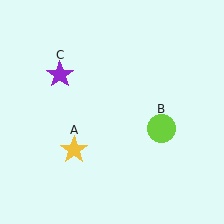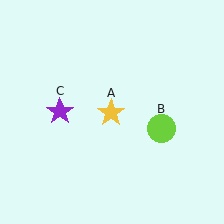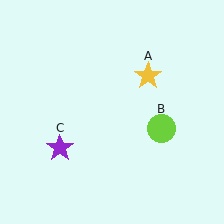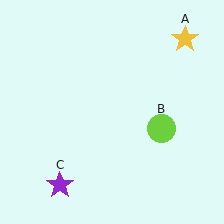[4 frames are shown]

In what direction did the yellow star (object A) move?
The yellow star (object A) moved up and to the right.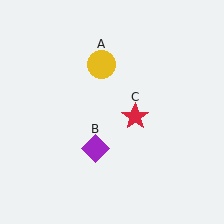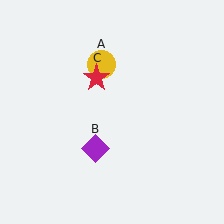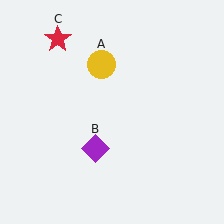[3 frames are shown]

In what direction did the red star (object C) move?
The red star (object C) moved up and to the left.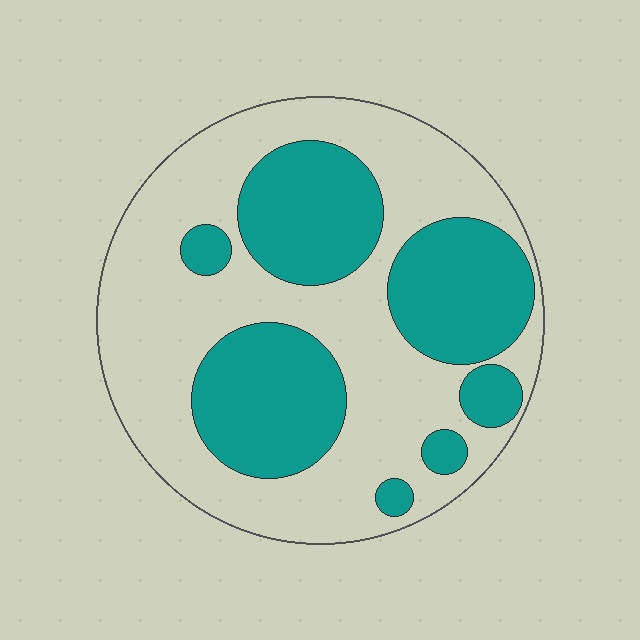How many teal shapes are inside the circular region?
7.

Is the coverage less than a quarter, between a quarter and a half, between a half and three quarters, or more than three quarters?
Between a quarter and a half.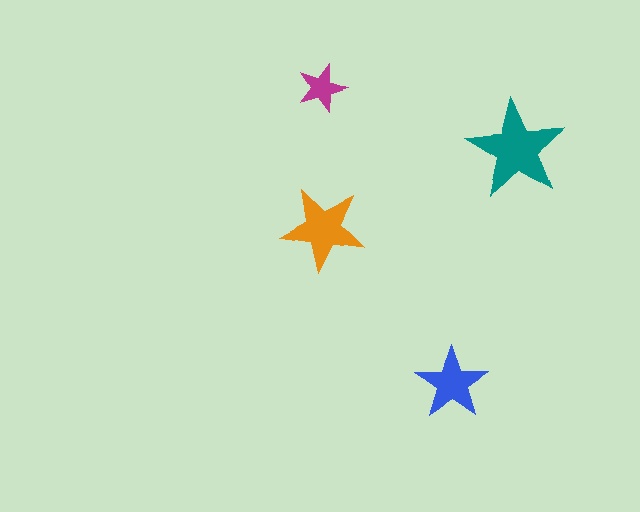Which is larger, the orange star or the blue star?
The orange one.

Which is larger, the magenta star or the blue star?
The blue one.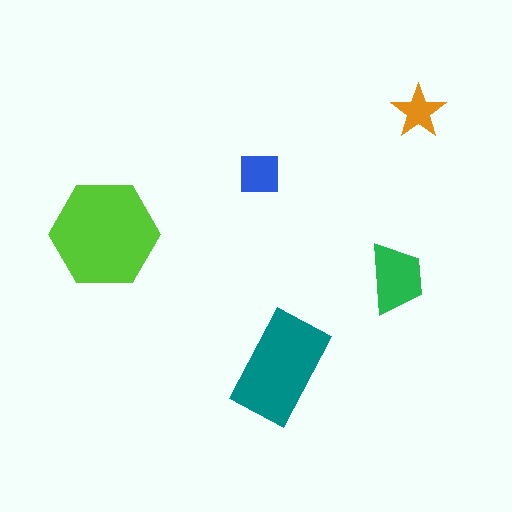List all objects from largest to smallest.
The lime hexagon, the teal rectangle, the green trapezoid, the blue square, the orange star.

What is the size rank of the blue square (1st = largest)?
4th.